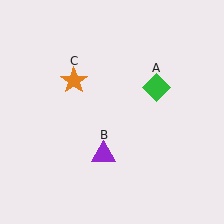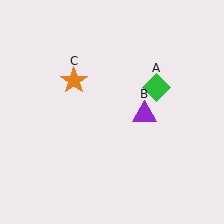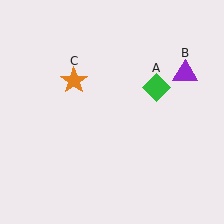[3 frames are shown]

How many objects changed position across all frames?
1 object changed position: purple triangle (object B).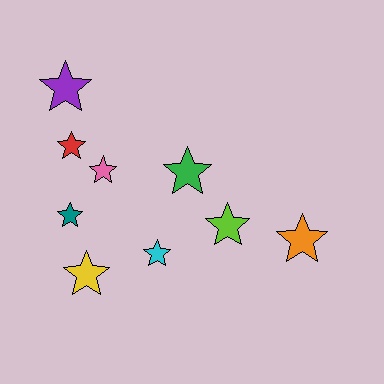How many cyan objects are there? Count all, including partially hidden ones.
There is 1 cyan object.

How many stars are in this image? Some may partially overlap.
There are 9 stars.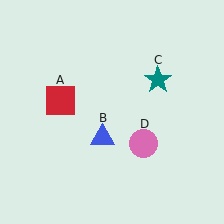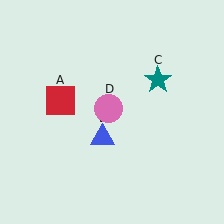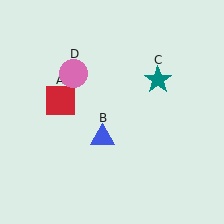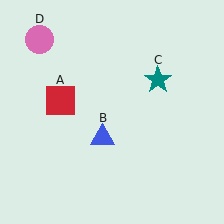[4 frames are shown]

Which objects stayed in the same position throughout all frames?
Red square (object A) and blue triangle (object B) and teal star (object C) remained stationary.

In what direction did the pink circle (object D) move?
The pink circle (object D) moved up and to the left.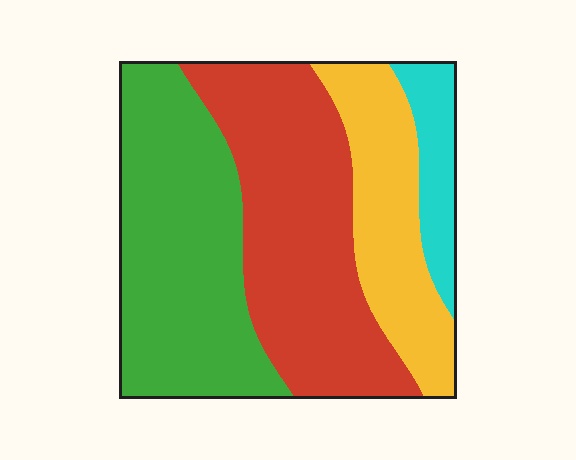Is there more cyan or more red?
Red.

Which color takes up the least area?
Cyan, at roughly 10%.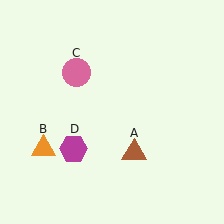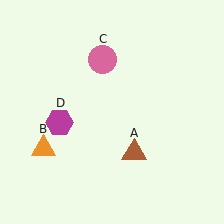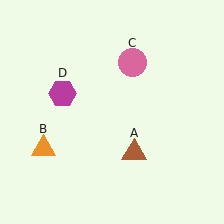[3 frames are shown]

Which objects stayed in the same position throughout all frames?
Brown triangle (object A) and orange triangle (object B) remained stationary.